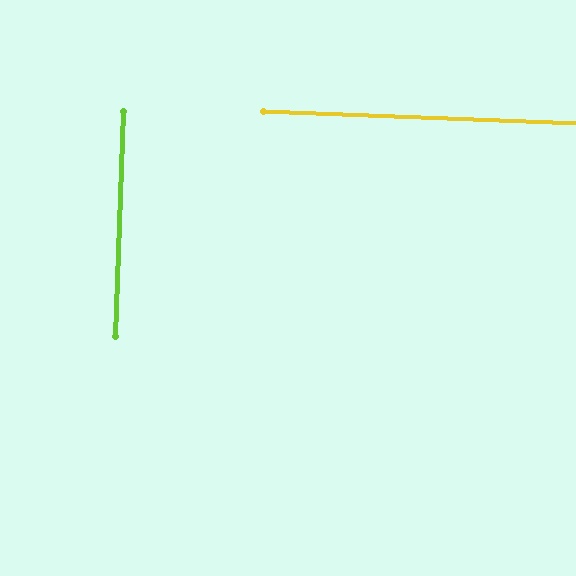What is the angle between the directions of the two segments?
Approximately 90 degrees.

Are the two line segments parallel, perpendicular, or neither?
Perpendicular — they meet at approximately 90°.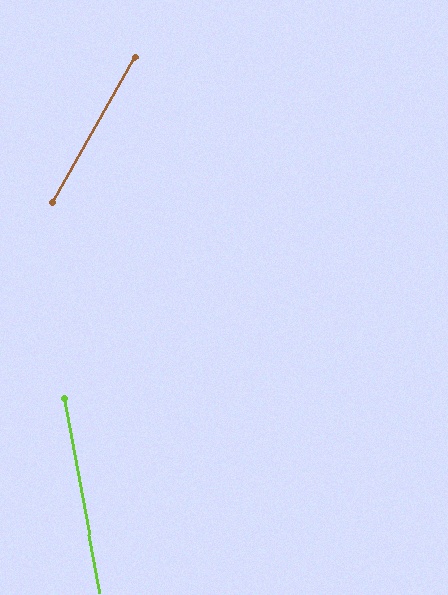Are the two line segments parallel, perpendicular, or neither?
Neither parallel nor perpendicular — they differ by about 40°.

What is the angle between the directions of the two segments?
Approximately 40 degrees.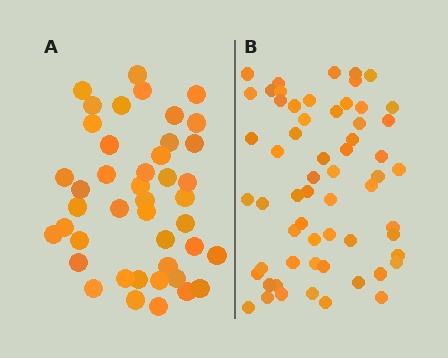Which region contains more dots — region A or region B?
Region B (the right region) has more dots.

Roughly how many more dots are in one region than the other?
Region B has approximately 15 more dots than region A.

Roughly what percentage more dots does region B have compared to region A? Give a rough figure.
About 40% more.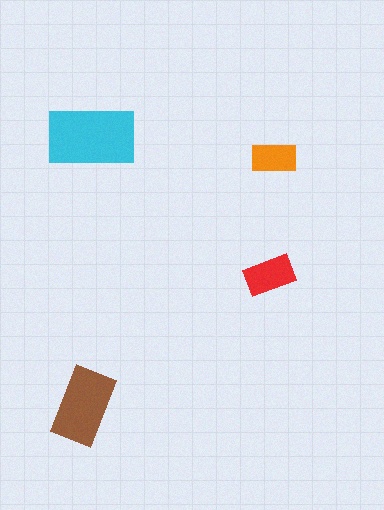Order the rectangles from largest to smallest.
the cyan one, the brown one, the red one, the orange one.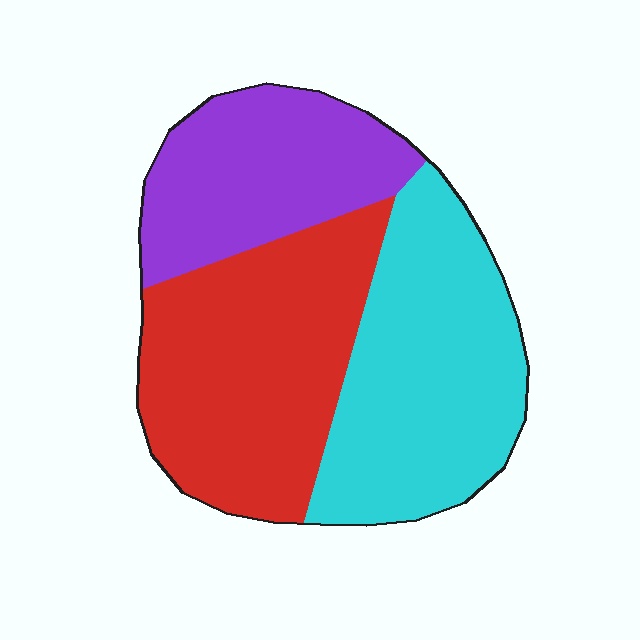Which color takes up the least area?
Purple, at roughly 25%.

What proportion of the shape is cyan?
Cyan covers 37% of the shape.